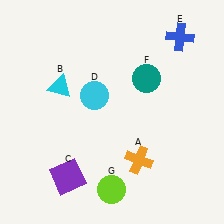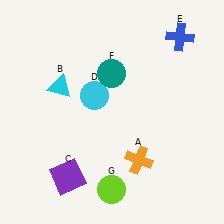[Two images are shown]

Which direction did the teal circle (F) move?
The teal circle (F) moved left.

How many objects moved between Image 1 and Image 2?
1 object moved between the two images.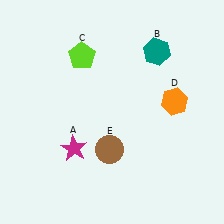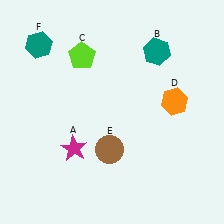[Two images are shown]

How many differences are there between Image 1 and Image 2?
There is 1 difference between the two images.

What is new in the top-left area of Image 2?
A teal hexagon (F) was added in the top-left area of Image 2.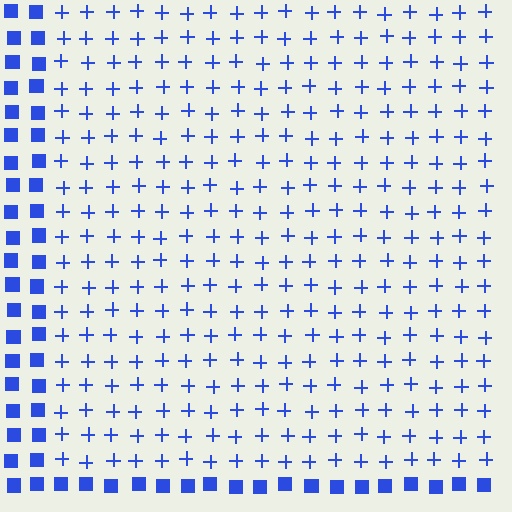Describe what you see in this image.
The image is filled with small blue elements arranged in a uniform grid. A rectangle-shaped region contains plus signs, while the surrounding area contains squares. The boundary is defined purely by the change in element shape.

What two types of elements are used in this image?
The image uses plus signs inside the rectangle region and squares outside it.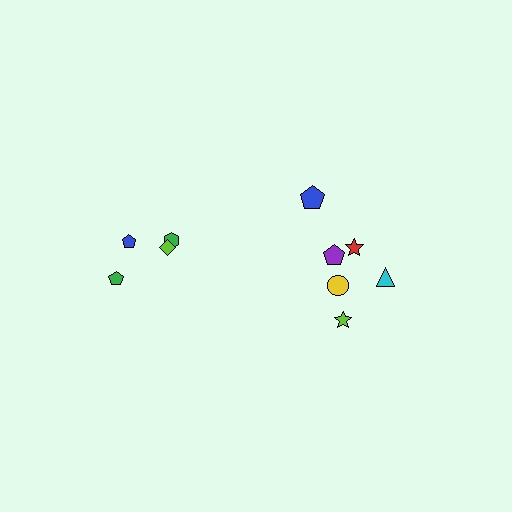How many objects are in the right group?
There are 6 objects.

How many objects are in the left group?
There are 4 objects.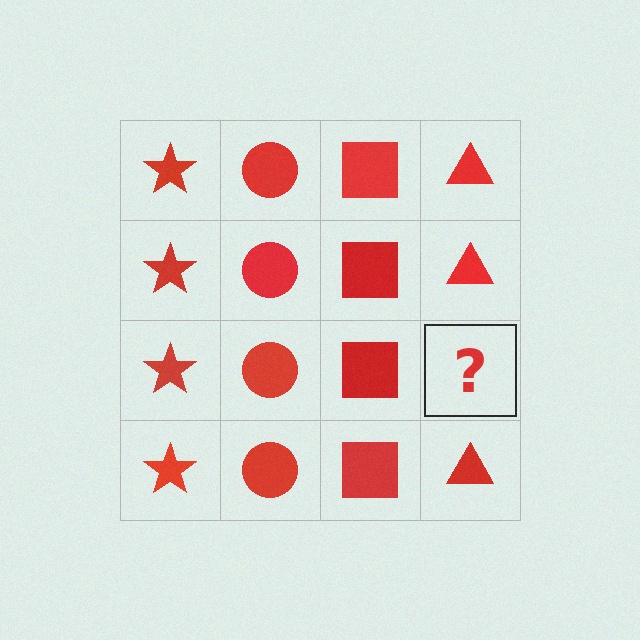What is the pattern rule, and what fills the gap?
The rule is that each column has a consistent shape. The gap should be filled with a red triangle.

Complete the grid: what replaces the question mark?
The question mark should be replaced with a red triangle.